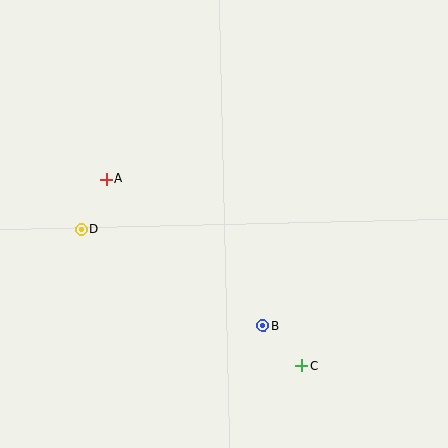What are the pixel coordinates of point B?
Point B is at (263, 326).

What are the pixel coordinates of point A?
Point A is at (106, 179).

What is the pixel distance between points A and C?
The distance between A and C is 271 pixels.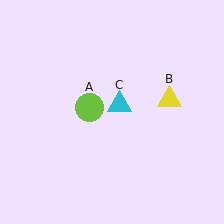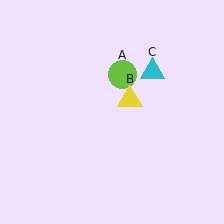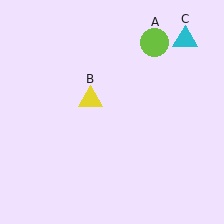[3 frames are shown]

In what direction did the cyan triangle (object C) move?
The cyan triangle (object C) moved up and to the right.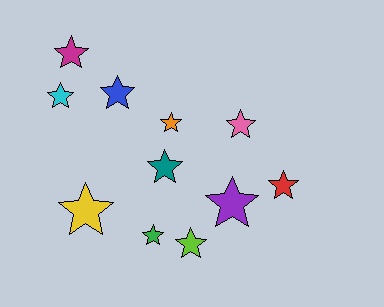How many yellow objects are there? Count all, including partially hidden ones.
There is 1 yellow object.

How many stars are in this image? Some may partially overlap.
There are 11 stars.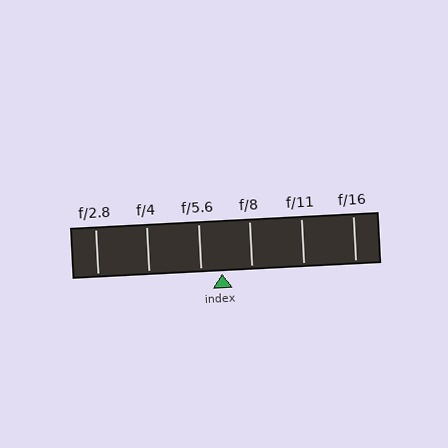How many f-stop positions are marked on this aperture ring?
There are 6 f-stop positions marked.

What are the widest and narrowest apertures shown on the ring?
The widest aperture shown is f/2.8 and the narrowest is f/16.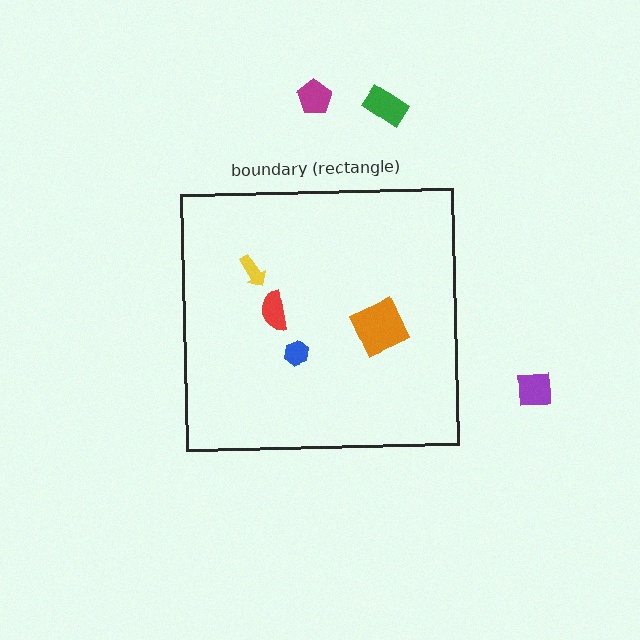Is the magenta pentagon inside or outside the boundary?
Outside.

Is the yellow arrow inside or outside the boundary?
Inside.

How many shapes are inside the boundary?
4 inside, 3 outside.